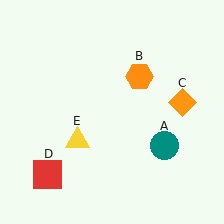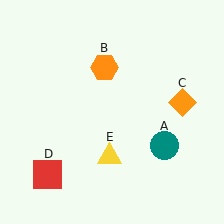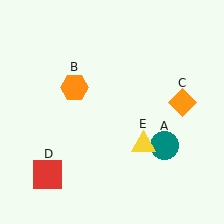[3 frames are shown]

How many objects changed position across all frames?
2 objects changed position: orange hexagon (object B), yellow triangle (object E).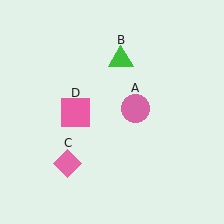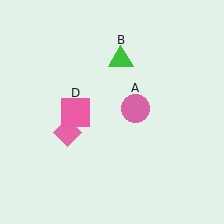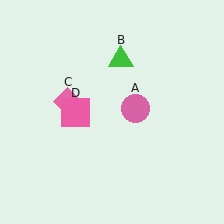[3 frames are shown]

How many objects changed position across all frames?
1 object changed position: pink diamond (object C).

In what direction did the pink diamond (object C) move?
The pink diamond (object C) moved up.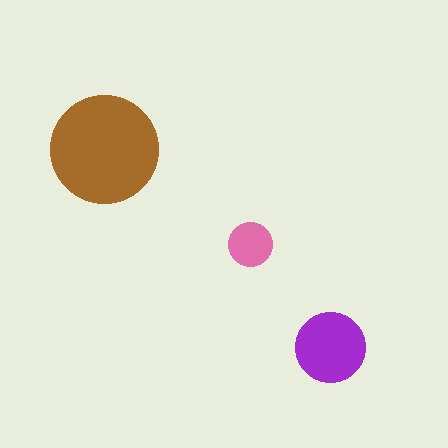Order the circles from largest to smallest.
the brown one, the purple one, the pink one.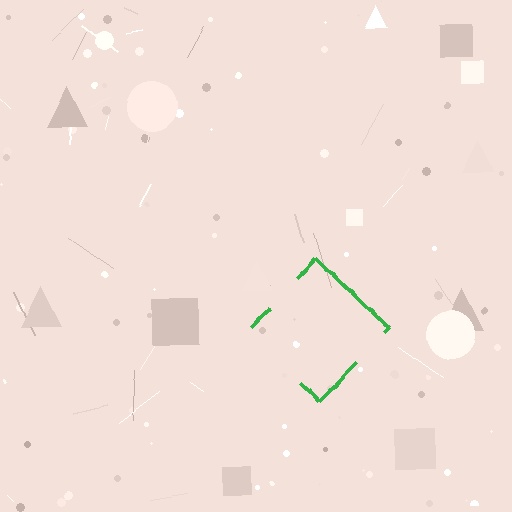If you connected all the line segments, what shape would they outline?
They would outline a diamond.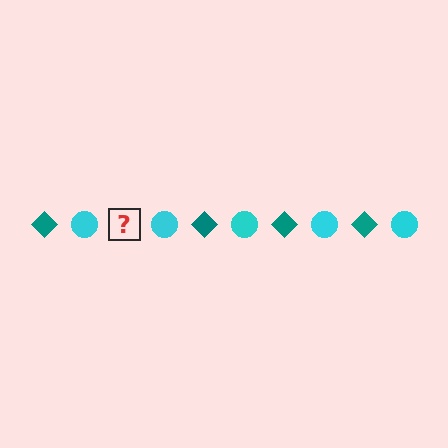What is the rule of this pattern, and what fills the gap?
The rule is that the pattern alternates between teal diamond and cyan circle. The gap should be filled with a teal diamond.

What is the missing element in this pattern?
The missing element is a teal diamond.